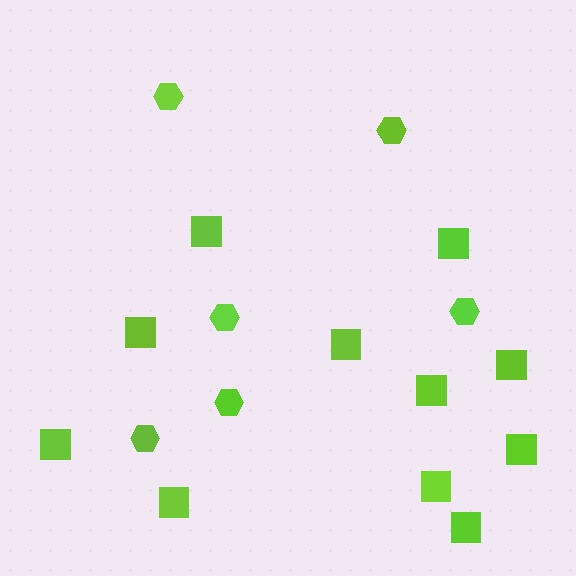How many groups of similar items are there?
There are 2 groups: one group of squares (11) and one group of hexagons (6).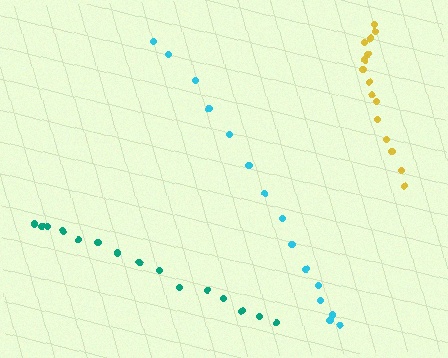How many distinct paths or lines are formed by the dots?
There are 3 distinct paths.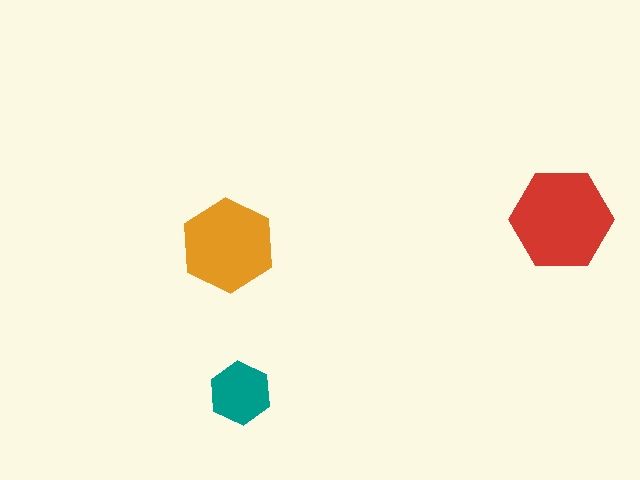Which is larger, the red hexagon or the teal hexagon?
The red one.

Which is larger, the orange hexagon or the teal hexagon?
The orange one.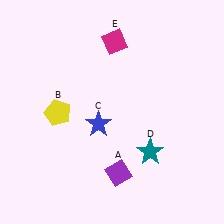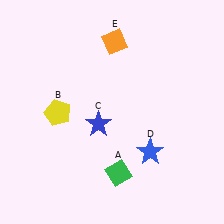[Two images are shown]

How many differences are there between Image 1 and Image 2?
There are 3 differences between the two images.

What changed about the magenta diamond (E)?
In Image 1, E is magenta. In Image 2, it changed to orange.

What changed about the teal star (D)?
In Image 1, D is teal. In Image 2, it changed to blue.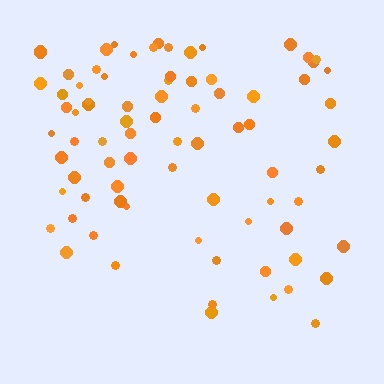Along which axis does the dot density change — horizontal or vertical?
Vertical.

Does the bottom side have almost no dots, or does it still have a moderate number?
Still a moderate number, just noticeably fewer than the top.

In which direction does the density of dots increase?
From bottom to top, with the top side densest.